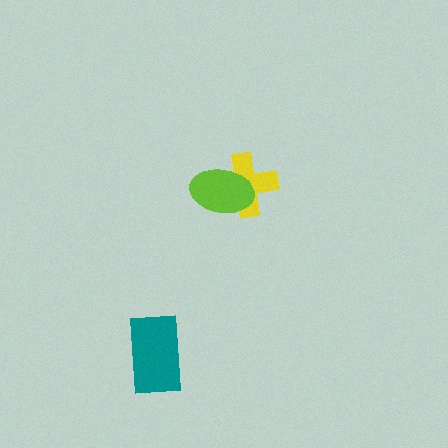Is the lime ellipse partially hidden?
No, no other shape covers it.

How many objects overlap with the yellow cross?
1 object overlaps with the yellow cross.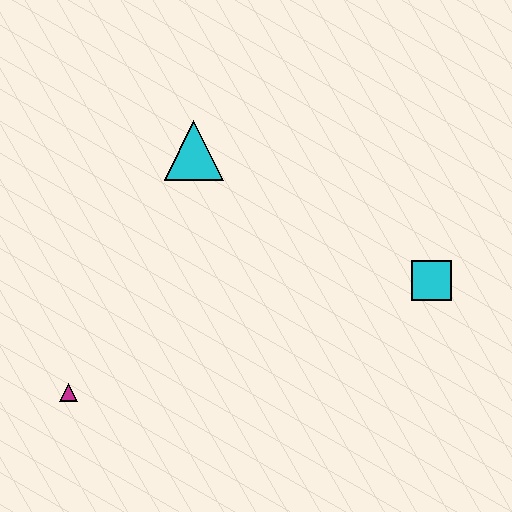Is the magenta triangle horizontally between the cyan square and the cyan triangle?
No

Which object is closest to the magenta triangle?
The cyan triangle is closest to the magenta triangle.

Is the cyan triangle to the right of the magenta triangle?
Yes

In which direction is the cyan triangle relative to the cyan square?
The cyan triangle is to the left of the cyan square.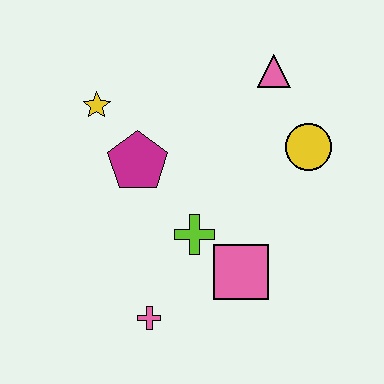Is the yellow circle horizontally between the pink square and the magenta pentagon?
No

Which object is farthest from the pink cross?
The pink triangle is farthest from the pink cross.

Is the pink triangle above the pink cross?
Yes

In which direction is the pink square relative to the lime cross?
The pink square is to the right of the lime cross.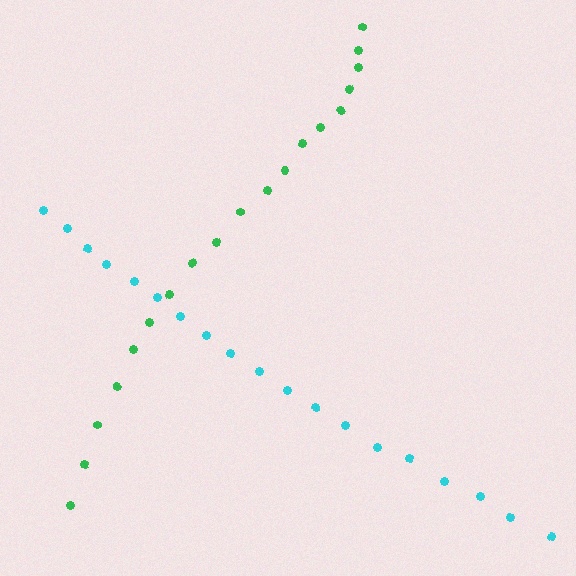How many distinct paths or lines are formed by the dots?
There are 2 distinct paths.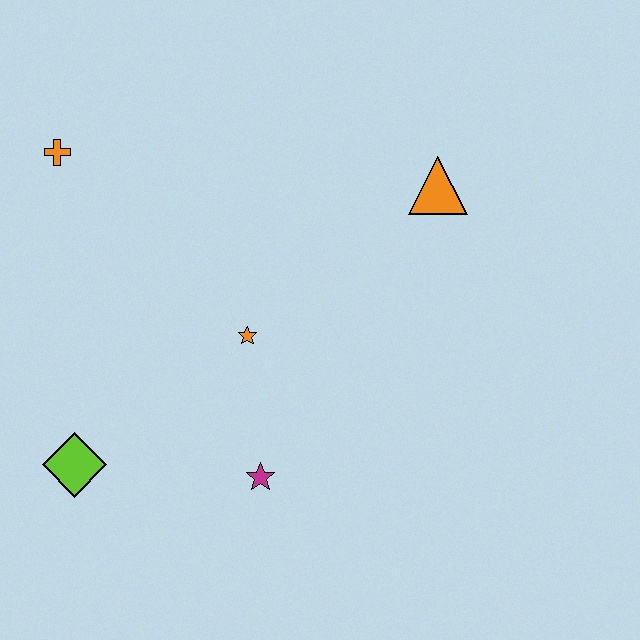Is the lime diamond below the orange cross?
Yes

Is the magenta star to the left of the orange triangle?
Yes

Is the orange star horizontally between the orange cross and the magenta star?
Yes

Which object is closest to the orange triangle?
The orange star is closest to the orange triangle.